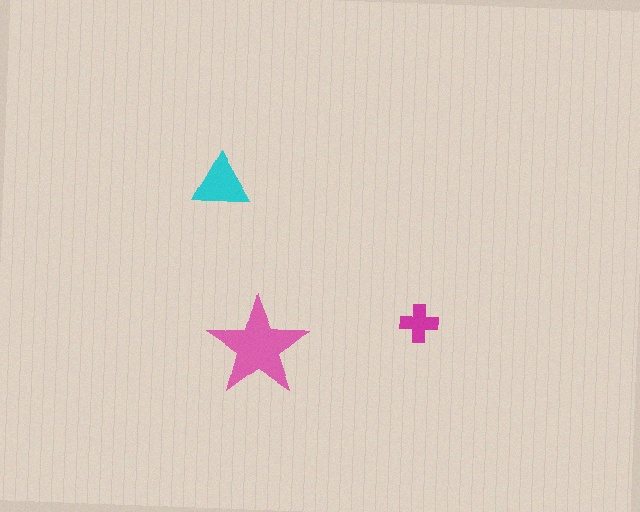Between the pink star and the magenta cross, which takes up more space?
The pink star.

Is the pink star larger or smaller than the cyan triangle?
Larger.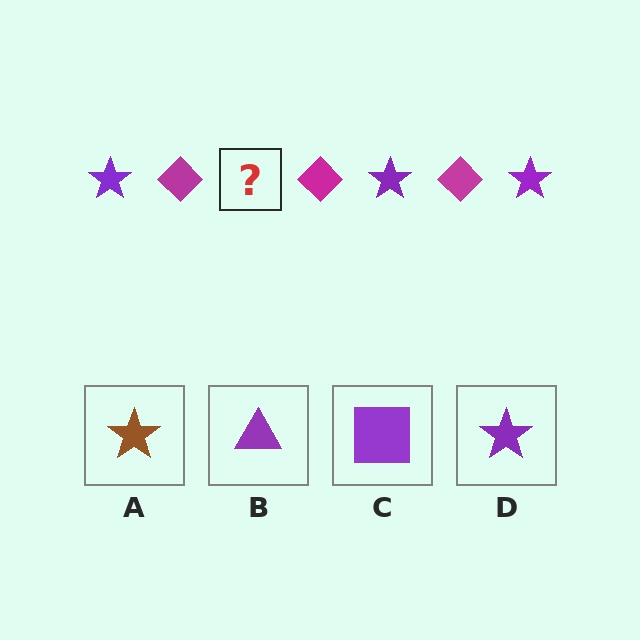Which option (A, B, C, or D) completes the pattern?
D.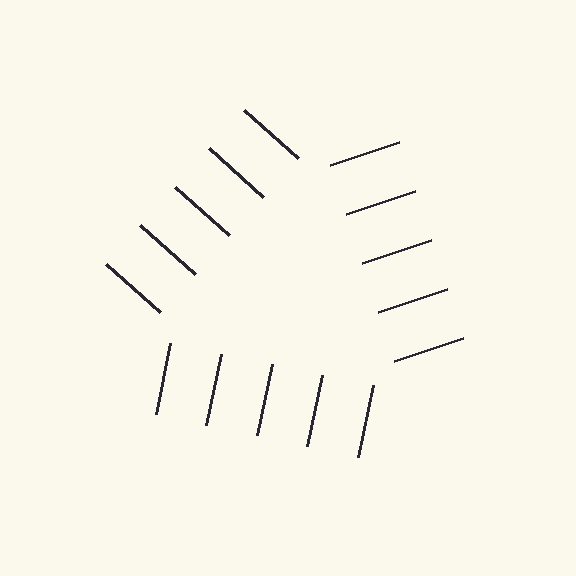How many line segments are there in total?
15 — 5 along each of the 3 edges.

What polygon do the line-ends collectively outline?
An illusory triangle — the line segments terminate on its edges but no continuous stroke is drawn.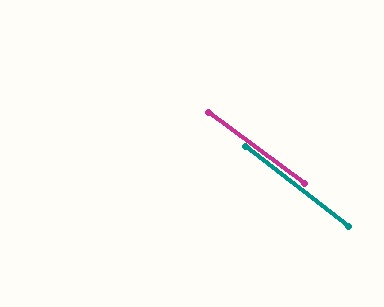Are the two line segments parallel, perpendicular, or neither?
Parallel — their directions differ by only 1.0°.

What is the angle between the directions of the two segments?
Approximately 1 degree.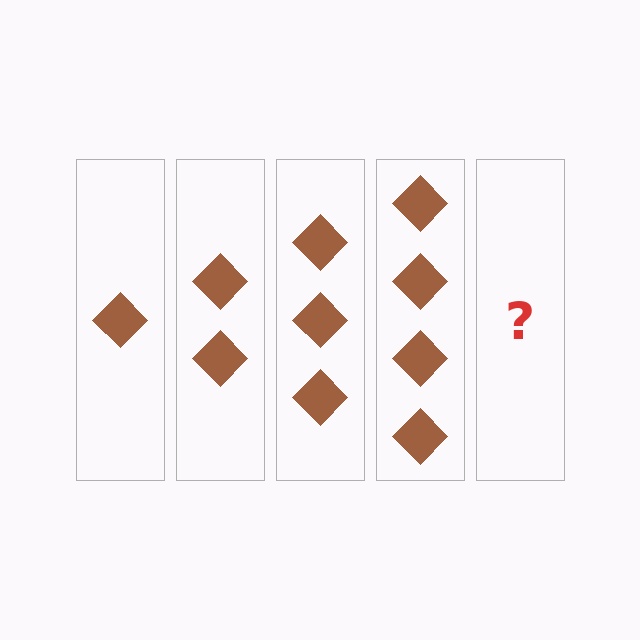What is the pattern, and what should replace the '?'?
The pattern is that each step adds one more diamond. The '?' should be 5 diamonds.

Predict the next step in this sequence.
The next step is 5 diamonds.